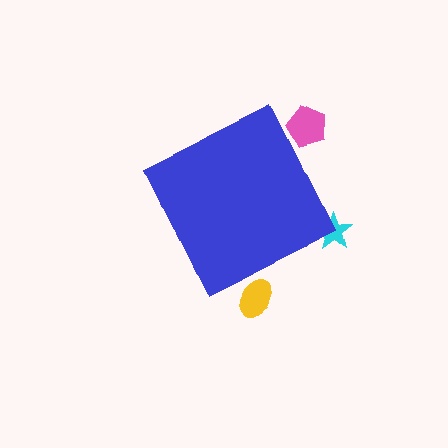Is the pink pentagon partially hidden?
Yes, the pink pentagon is partially hidden behind the blue diamond.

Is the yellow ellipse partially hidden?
Yes, the yellow ellipse is partially hidden behind the blue diamond.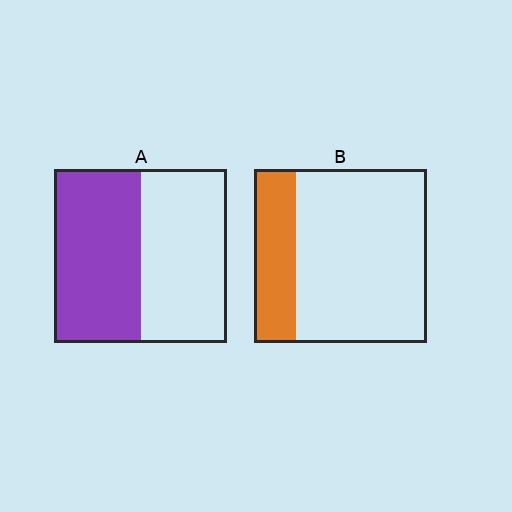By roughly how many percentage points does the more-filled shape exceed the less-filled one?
By roughly 25 percentage points (A over B).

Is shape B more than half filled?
No.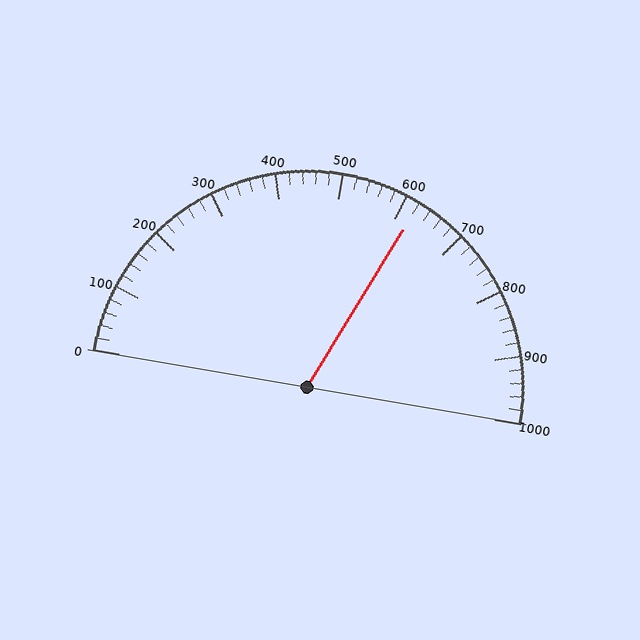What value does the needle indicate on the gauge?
The needle indicates approximately 620.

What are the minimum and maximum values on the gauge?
The gauge ranges from 0 to 1000.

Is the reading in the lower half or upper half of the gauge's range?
The reading is in the upper half of the range (0 to 1000).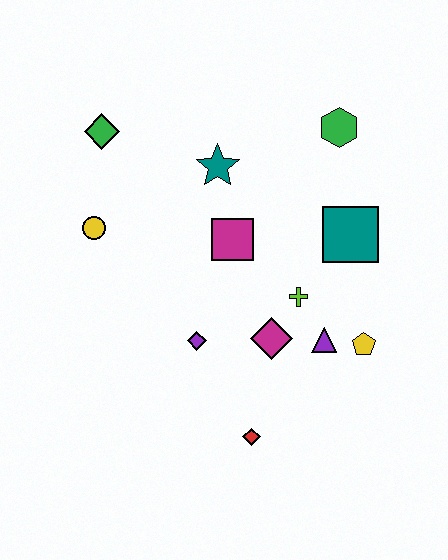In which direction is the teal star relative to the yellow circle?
The teal star is to the right of the yellow circle.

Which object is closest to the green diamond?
The yellow circle is closest to the green diamond.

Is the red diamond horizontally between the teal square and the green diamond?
Yes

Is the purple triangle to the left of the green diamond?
No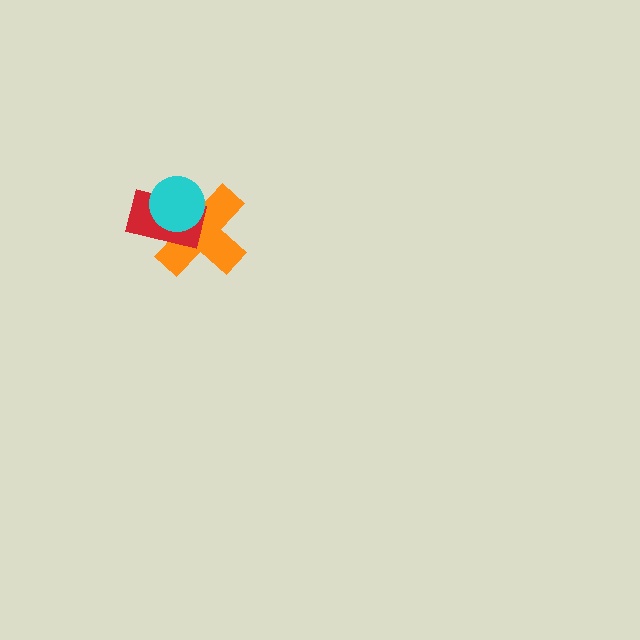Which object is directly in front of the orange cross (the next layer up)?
The red rectangle is directly in front of the orange cross.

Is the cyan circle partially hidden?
No, no other shape covers it.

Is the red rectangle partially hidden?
Yes, it is partially covered by another shape.